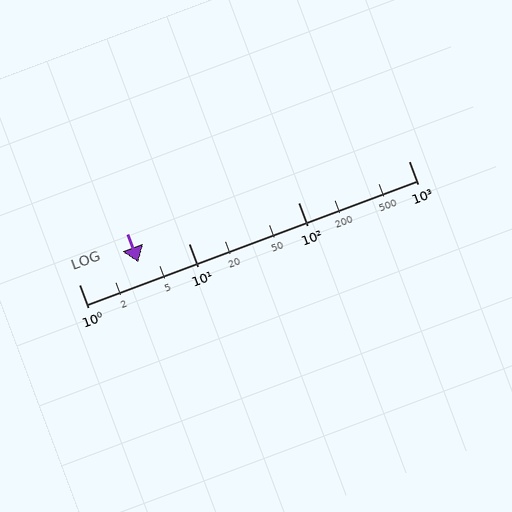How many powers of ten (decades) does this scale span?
The scale spans 3 decades, from 1 to 1000.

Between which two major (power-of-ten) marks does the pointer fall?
The pointer is between 1 and 10.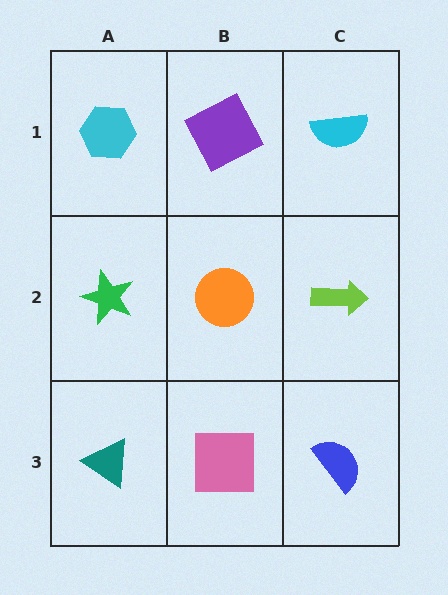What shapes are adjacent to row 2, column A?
A cyan hexagon (row 1, column A), a teal triangle (row 3, column A), an orange circle (row 2, column B).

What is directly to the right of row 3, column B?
A blue semicircle.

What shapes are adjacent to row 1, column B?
An orange circle (row 2, column B), a cyan hexagon (row 1, column A), a cyan semicircle (row 1, column C).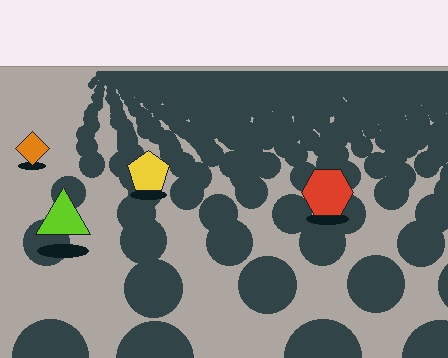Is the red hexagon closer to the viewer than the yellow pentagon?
Yes. The red hexagon is closer — you can tell from the texture gradient: the ground texture is coarser near it.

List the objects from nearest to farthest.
From nearest to farthest: the lime triangle, the red hexagon, the yellow pentagon, the orange diamond.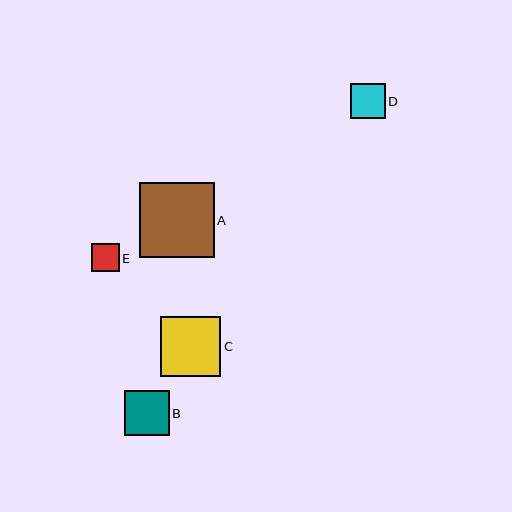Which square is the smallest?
Square E is the smallest with a size of approximately 28 pixels.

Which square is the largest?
Square A is the largest with a size of approximately 74 pixels.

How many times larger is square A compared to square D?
Square A is approximately 2.1 times the size of square D.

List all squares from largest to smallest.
From largest to smallest: A, C, B, D, E.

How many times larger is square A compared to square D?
Square A is approximately 2.1 times the size of square D.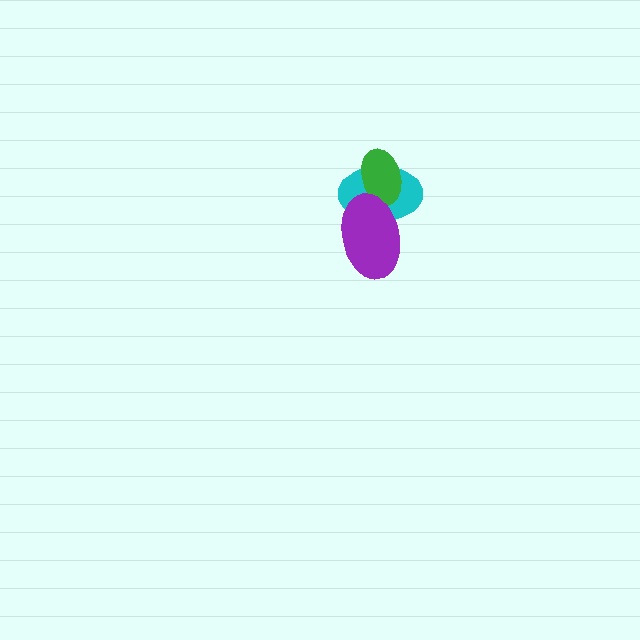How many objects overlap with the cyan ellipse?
2 objects overlap with the cyan ellipse.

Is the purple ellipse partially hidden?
No, no other shape covers it.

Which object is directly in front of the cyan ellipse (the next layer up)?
The green ellipse is directly in front of the cyan ellipse.